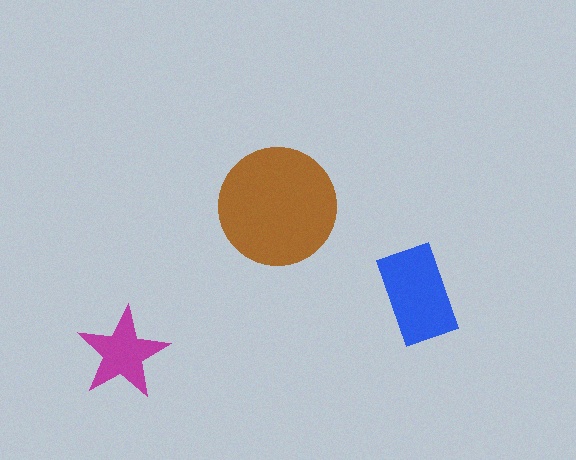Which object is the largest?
The brown circle.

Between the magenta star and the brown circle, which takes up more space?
The brown circle.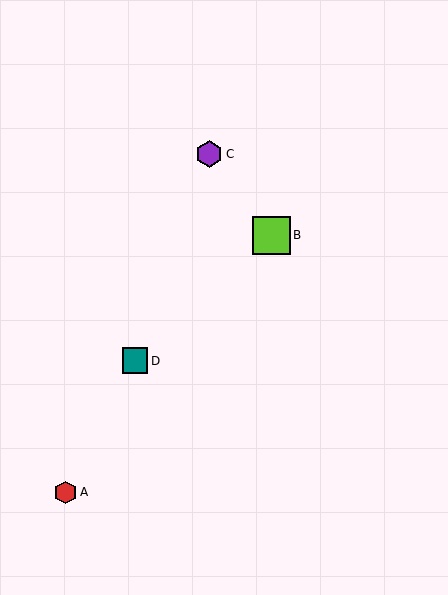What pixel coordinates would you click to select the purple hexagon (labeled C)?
Click at (209, 154) to select the purple hexagon C.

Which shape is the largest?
The lime square (labeled B) is the largest.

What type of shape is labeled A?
Shape A is a red hexagon.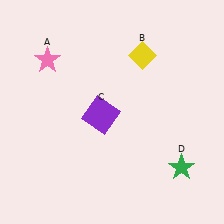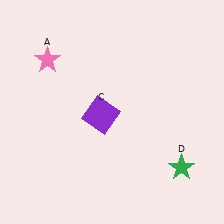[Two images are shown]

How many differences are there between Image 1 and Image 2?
There is 1 difference between the two images.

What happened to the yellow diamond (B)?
The yellow diamond (B) was removed in Image 2. It was in the top-right area of Image 1.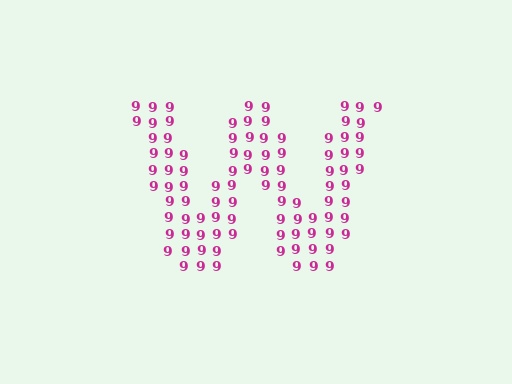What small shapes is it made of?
It is made of small digit 9's.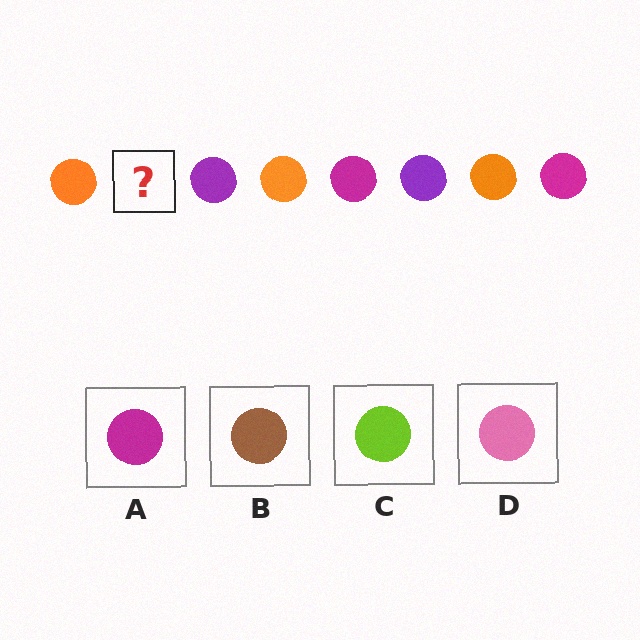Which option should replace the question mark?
Option A.